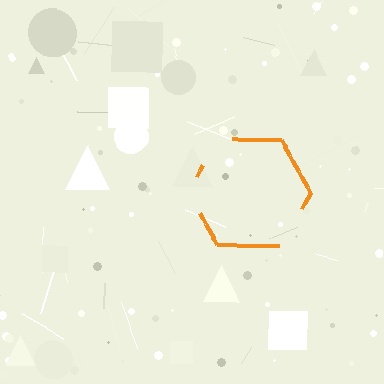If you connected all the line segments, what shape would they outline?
They would outline a hexagon.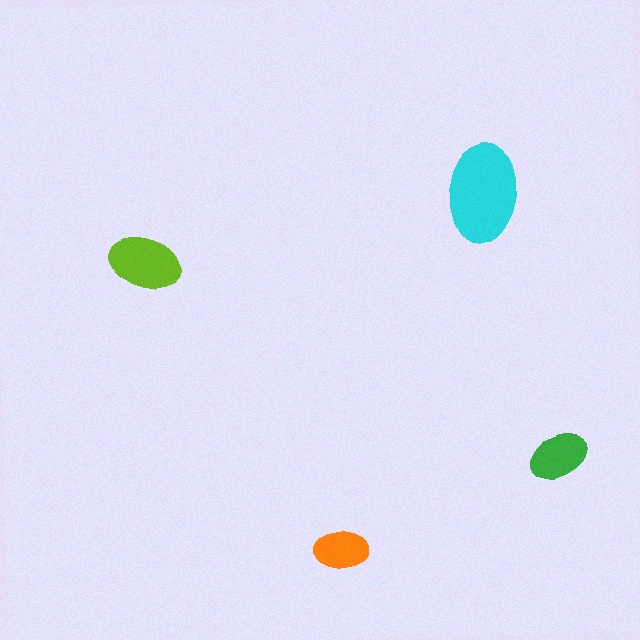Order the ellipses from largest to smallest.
the cyan one, the lime one, the green one, the orange one.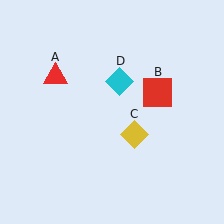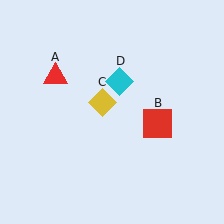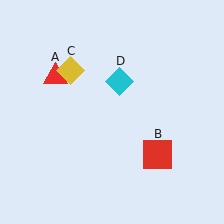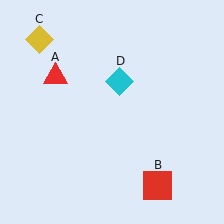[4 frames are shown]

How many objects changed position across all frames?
2 objects changed position: red square (object B), yellow diamond (object C).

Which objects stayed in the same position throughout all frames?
Red triangle (object A) and cyan diamond (object D) remained stationary.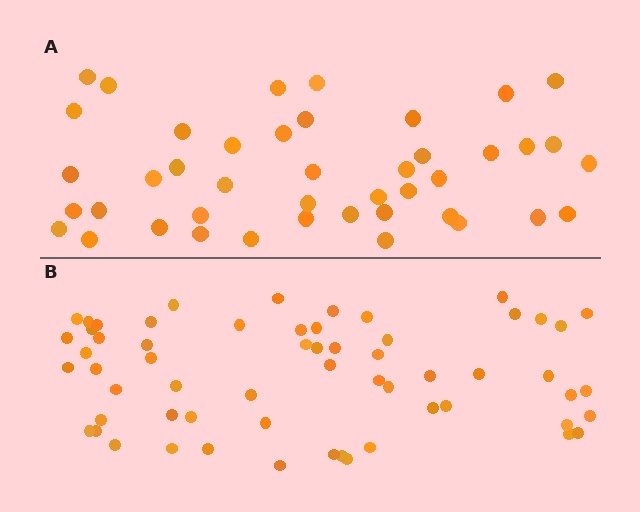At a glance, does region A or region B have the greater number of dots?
Region B (the bottom region) has more dots.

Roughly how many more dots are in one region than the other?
Region B has approximately 15 more dots than region A.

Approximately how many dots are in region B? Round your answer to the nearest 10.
About 60 dots.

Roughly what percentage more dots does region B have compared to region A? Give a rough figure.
About 40% more.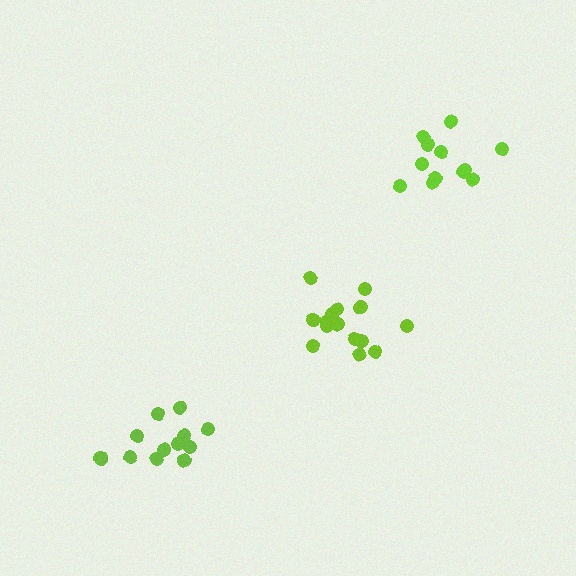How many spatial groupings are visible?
There are 3 spatial groupings.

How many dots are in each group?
Group 1: 12 dots, Group 2: 15 dots, Group 3: 12 dots (39 total).